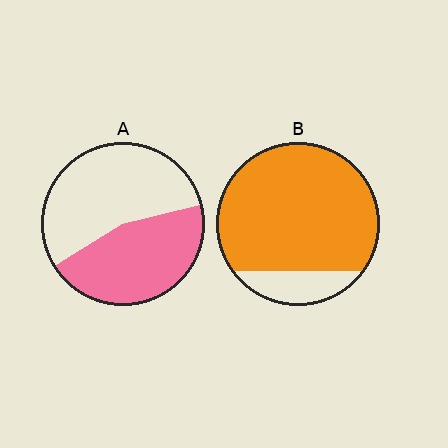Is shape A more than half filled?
No.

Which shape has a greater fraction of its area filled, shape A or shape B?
Shape B.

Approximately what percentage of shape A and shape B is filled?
A is approximately 45% and B is approximately 85%.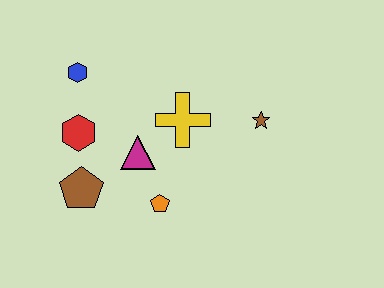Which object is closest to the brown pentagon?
The red hexagon is closest to the brown pentagon.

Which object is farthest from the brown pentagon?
The brown star is farthest from the brown pentagon.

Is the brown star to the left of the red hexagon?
No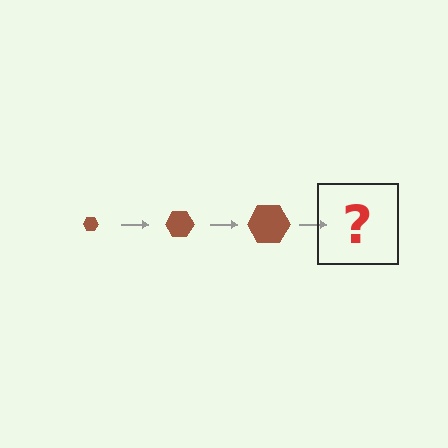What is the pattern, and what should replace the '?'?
The pattern is that the hexagon gets progressively larger each step. The '?' should be a brown hexagon, larger than the previous one.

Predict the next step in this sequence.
The next step is a brown hexagon, larger than the previous one.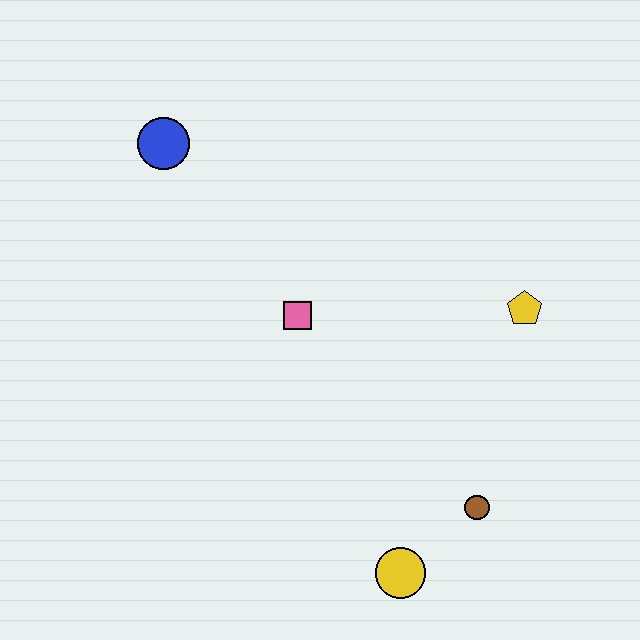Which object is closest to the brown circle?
The yellow circle is closest to the brown circle.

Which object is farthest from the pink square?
The yellow circle is farthest from the pink square.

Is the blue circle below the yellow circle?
No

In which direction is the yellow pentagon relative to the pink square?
The yellow pentagon is to the right of the pink square.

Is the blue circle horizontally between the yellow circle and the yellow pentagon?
No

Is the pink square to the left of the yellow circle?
Yes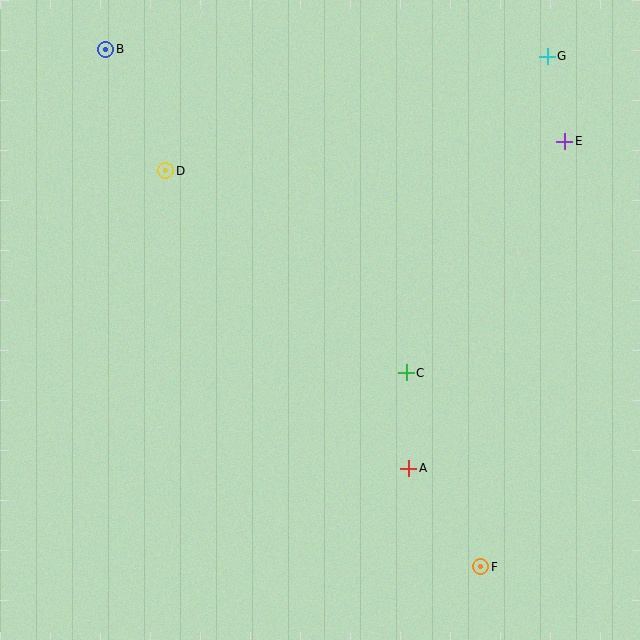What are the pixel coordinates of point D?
Point D is at (166, 171).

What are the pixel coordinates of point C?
Point C is at (406, 373).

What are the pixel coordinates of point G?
Point G is at (547, 56).